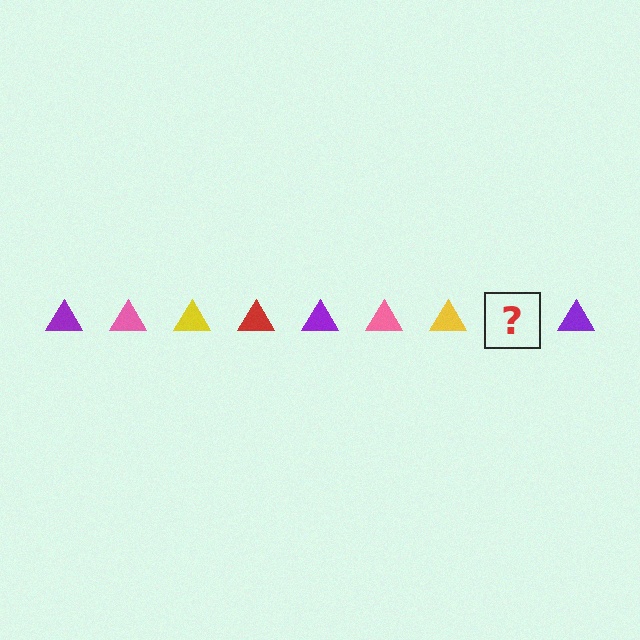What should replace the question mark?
The question mark should be replaced with a red triangle.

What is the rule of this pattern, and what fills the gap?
The rule is that the pattern cycles through purple, pink, yellow, red triangles. The gap should be filled with a red triangle.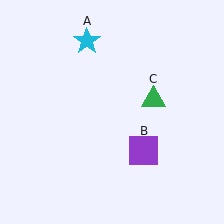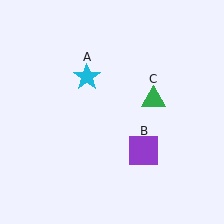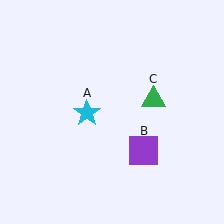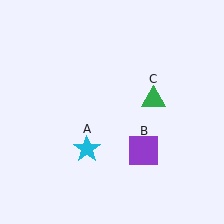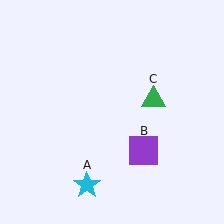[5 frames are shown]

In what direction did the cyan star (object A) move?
The cyan star (object A) moved down.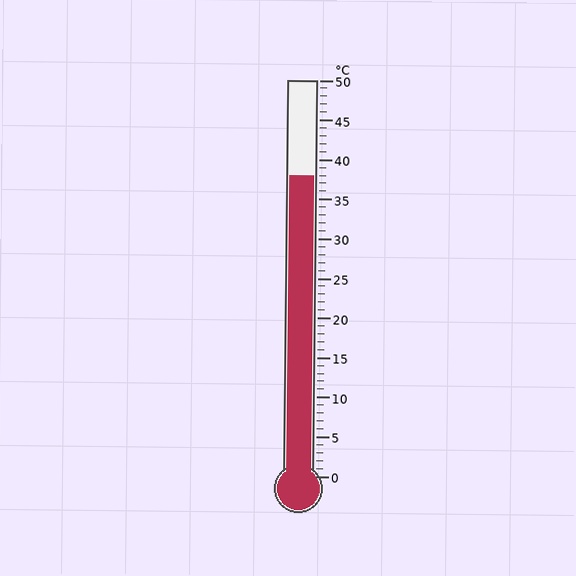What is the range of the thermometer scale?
The thermometer scale ranges from 0°C to 50°C.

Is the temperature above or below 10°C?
The temperature is above 10°C.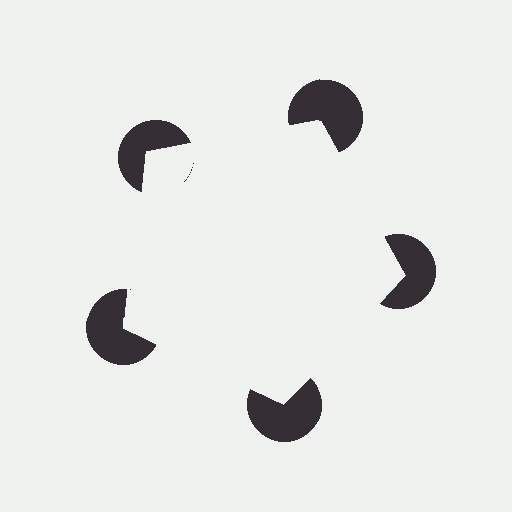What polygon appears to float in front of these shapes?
An illusory pentagon — its edges are inferred from the aligned wedge cuts in the pac-man discs, not physically drawn.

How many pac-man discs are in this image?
There are 5 — one at each vertex of the illusory pentagon.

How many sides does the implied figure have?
5 sides.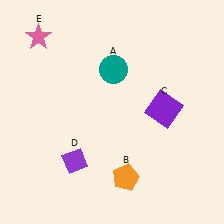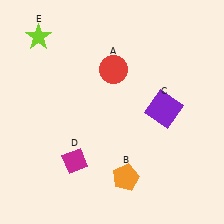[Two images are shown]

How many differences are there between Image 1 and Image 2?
There are 3 differences between the two images.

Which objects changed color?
A changed from teal to red. D changed from purple to magenta. E changed from pink to lime.